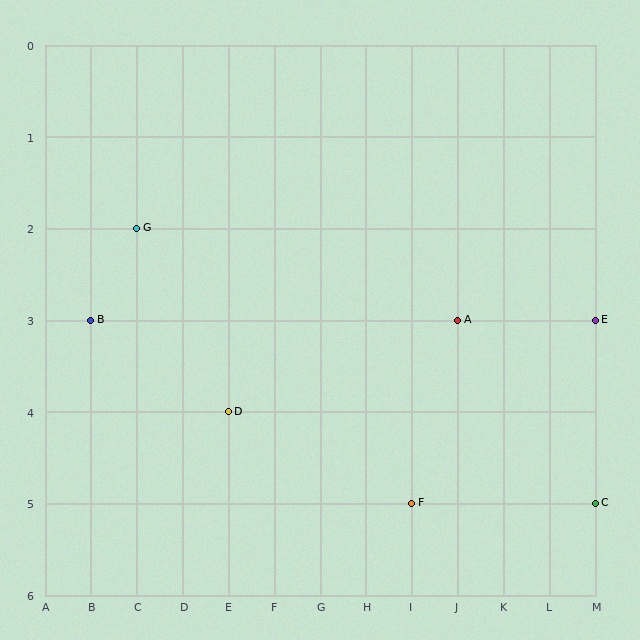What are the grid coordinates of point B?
Point B is at grid coordinates (B, 3).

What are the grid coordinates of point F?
Point F is at grid coordinates (I, 5).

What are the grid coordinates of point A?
Point A is at grid coordinates (J, 3).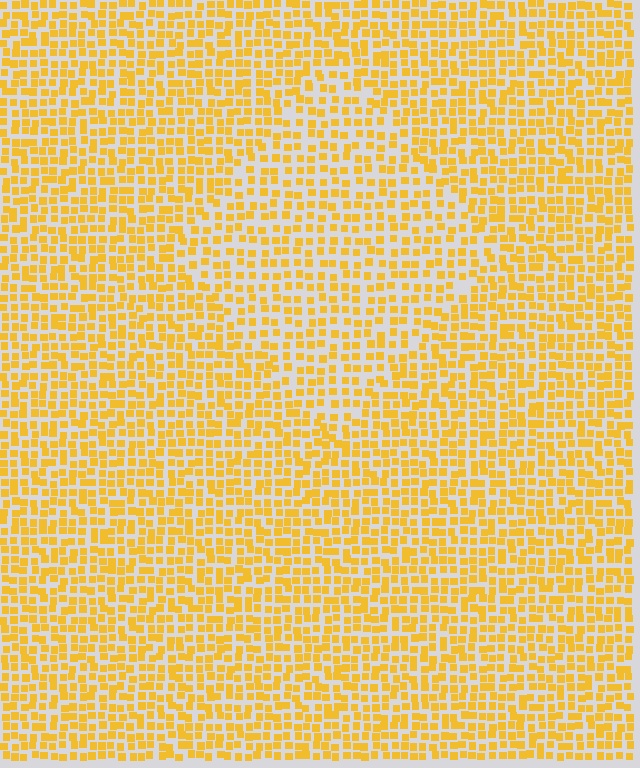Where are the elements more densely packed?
The elements are more densely packed outside the diamond boundary.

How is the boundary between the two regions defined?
The boundary is defined by a change in element density (approximately 1.4x ratio). All elements are the same color, size, and shape.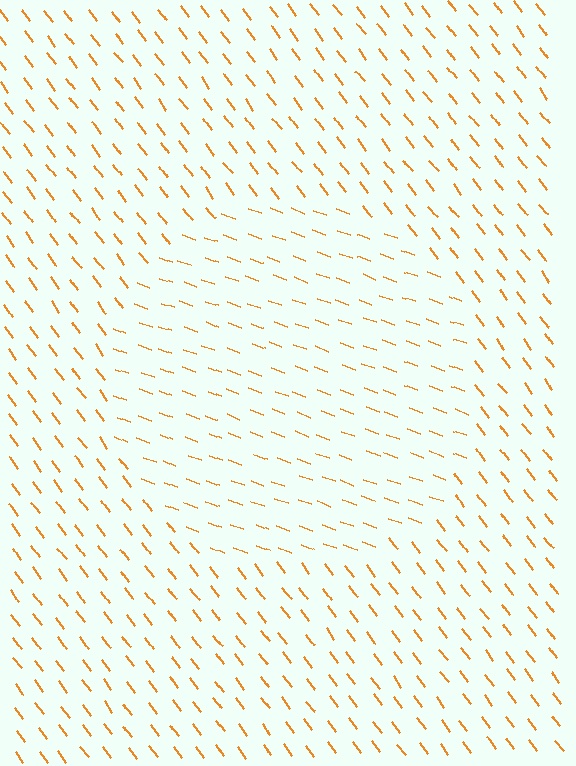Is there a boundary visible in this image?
Yes, there is a texture boundary formed by a change in line orientation.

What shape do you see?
I see a circle.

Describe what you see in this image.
The image is filled with small orange line segments. A circle region in the image has lines oriented differently from the surrounding lines, creating a visible texture boundary.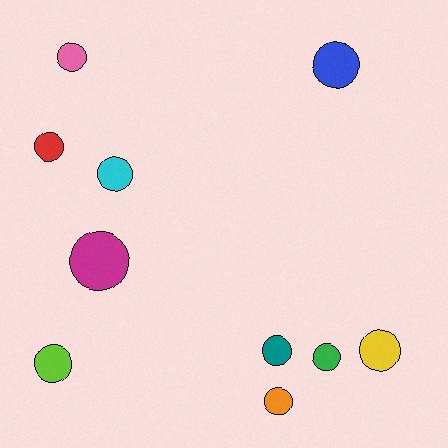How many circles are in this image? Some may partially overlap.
There are 10 circles.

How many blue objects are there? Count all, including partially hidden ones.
There is 1 blue object.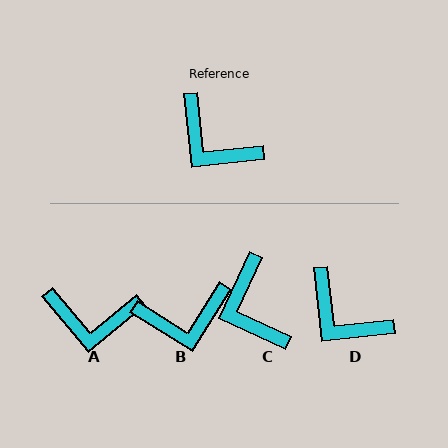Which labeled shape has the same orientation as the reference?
D.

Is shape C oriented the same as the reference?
No, it is off by about 31 degrees.